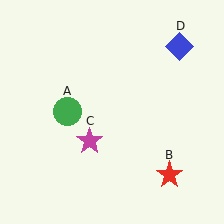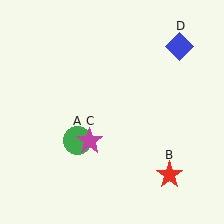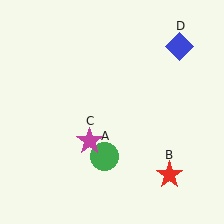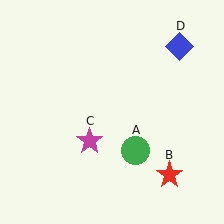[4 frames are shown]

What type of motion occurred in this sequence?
The green circle (object A) rotated counterclockwise around the center of the scene.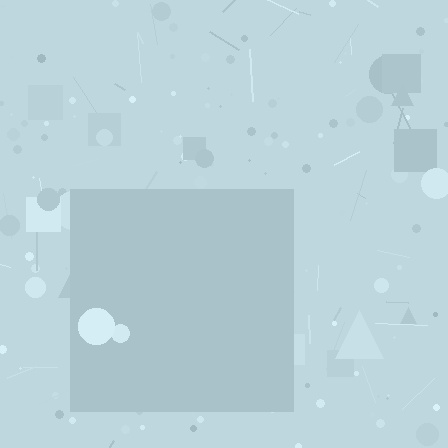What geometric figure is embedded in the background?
A square is embedded in the background.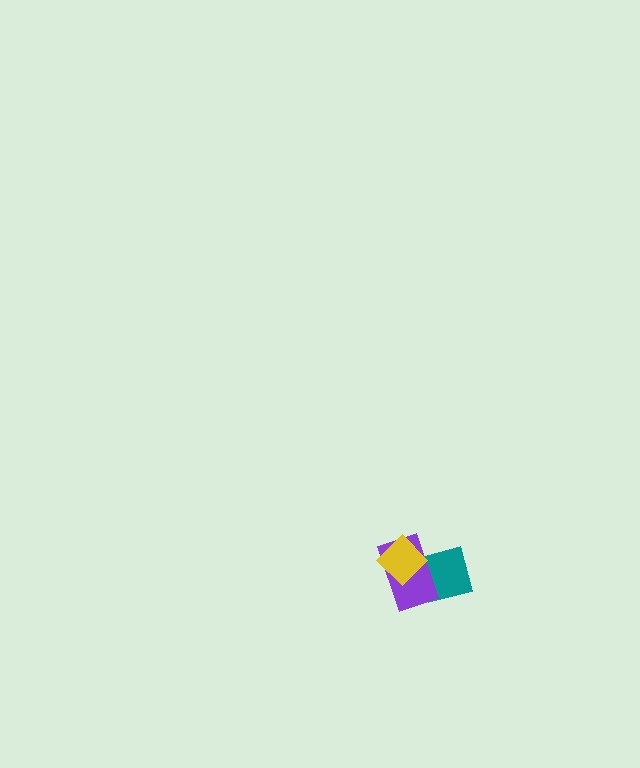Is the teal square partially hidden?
Yes, it is partially covered by another shape.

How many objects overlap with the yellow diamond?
2 objects overlap with the yellow diamond.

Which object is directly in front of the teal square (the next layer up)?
The purple rectangle is directly in front of the teal square.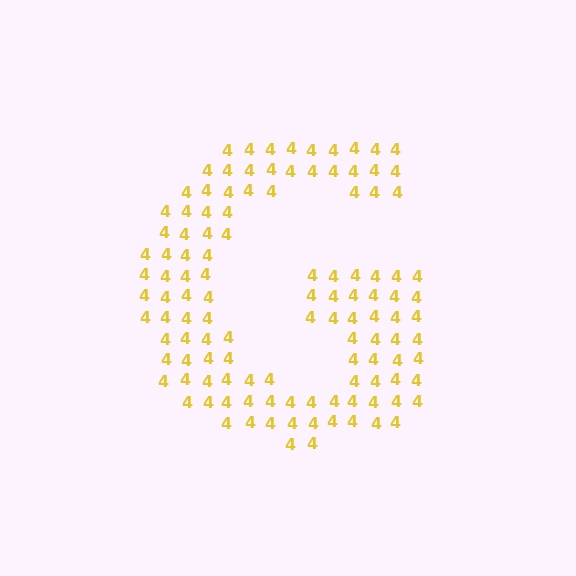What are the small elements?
The small elements are digit 4's.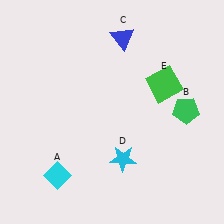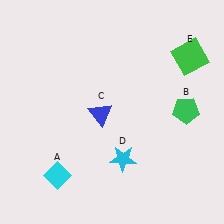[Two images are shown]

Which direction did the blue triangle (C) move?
The blue triangle (C) moved down.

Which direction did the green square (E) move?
The green square (E) moved up.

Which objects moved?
The objects that moved are: the blue triangle (C), the green square (E).